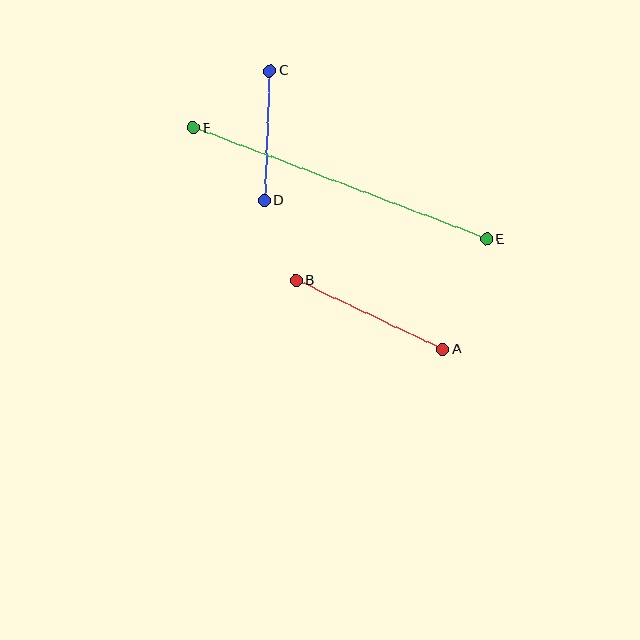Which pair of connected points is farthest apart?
Points E and F are farthest apart.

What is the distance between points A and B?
The distance is approximately 162 pixels.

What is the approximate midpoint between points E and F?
The midpoint is at approximately (340, 184) pixels.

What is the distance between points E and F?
The distance is approximately 314 pixels.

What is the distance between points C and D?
The distance is approximately 130 pixels.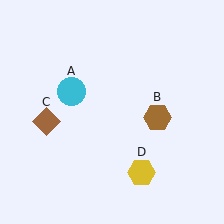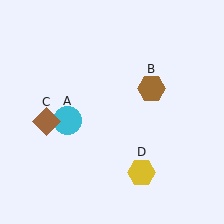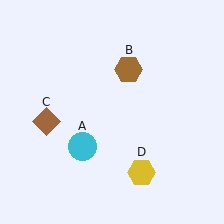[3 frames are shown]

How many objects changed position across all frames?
2 objects changed position: cyan circle (object A), brown hexagon (object B).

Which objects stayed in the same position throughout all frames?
Brown diamond (object C) and yellow hexagon (object D) remained stationary.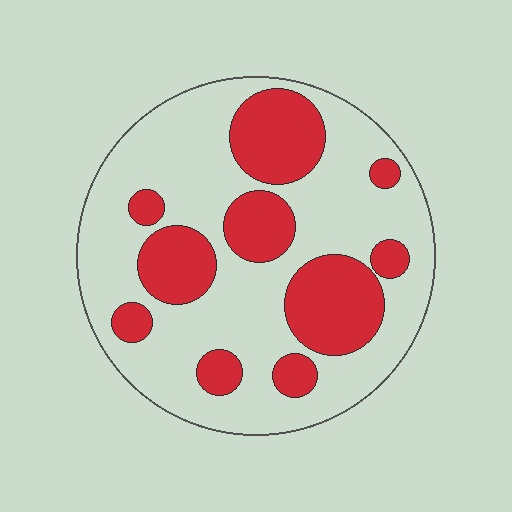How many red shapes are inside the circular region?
10.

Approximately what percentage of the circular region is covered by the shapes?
Approximately 30%.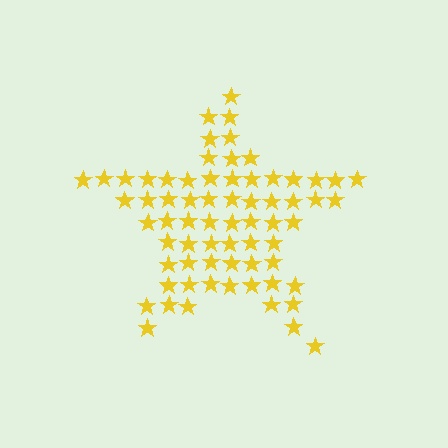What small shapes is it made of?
It is made of small stars.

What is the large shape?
The large shape is a star.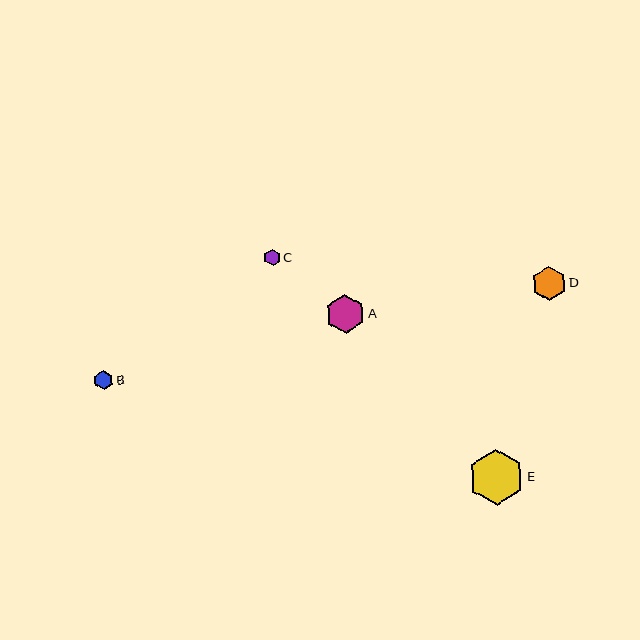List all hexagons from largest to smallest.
From largest to smallest: E, A, D, B, C.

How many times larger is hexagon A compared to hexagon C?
Hexagon A is approximately 2.4 times the size of hexagon C.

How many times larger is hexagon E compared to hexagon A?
Hexagon E is approximately 1.4 times the size of hexagon A.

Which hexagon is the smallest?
Hexagon C is the smallest with a size of approximately 17 pixels.